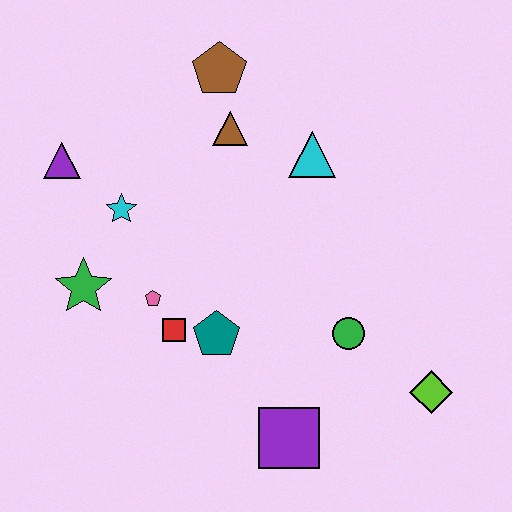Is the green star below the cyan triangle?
Yes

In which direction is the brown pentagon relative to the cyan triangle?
The brown pentagon is to the left of the cyan triangle.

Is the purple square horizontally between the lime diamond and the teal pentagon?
Yes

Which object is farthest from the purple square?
The brown pentagon is farthest from the purple square.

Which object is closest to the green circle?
The lime diamond is closest to the green circle.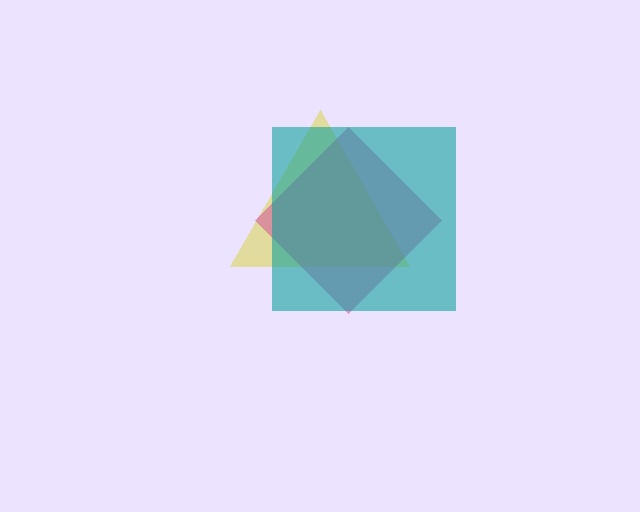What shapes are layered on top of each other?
The layered shapes are: a yellow triangle, a magenta diamond, a teal square.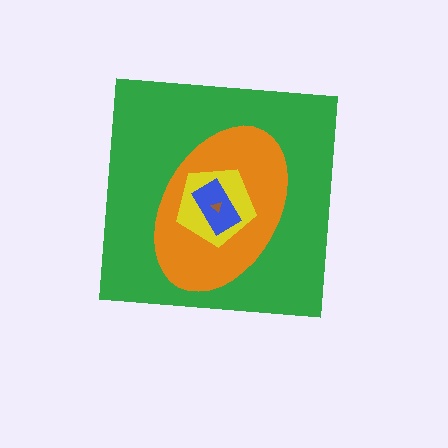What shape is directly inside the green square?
The orange ellipse.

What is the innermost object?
The brown triangle.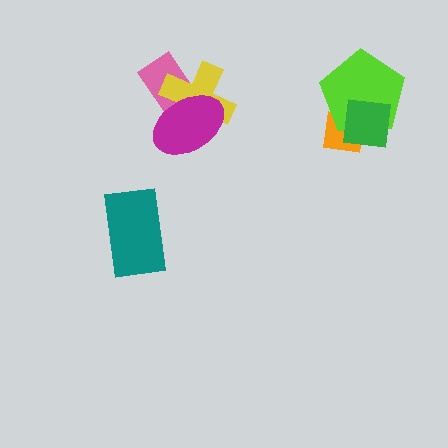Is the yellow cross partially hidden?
Yes, it is partially covered by another shape.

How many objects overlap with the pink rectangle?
2 objects overlap with the pink rectangle.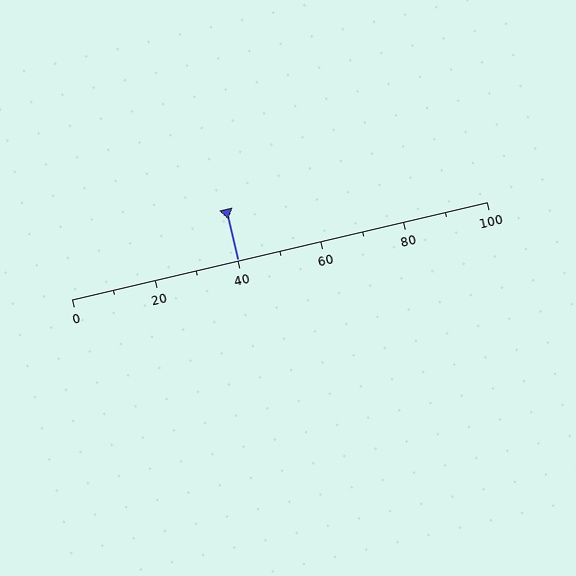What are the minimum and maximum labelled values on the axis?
The axis runs from 0 to 100.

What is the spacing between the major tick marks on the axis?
The major ticks are spaced 20 apart.